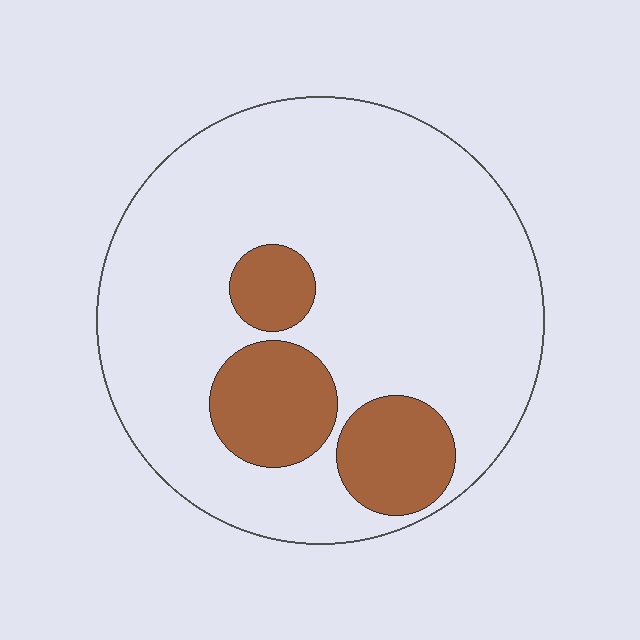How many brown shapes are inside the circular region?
3.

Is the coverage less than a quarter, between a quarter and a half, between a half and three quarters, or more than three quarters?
Less than a quarter.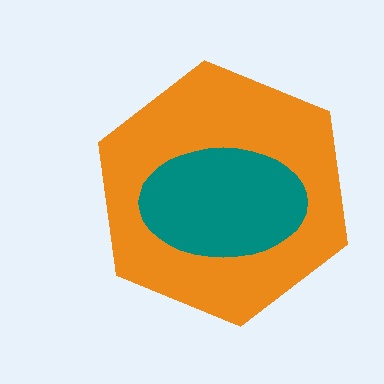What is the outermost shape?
The orange hexagon.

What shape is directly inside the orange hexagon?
The teal ellipse.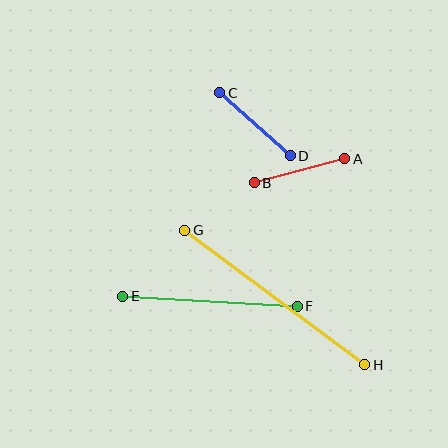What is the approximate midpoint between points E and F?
The midpoint is at approximately (210, 301) pixels.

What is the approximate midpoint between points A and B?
The midpoint is at approximately (300, 171) pixels.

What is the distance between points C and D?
The distance is approximately 95 pixels.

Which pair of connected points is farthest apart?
Points G and H are farthest apart.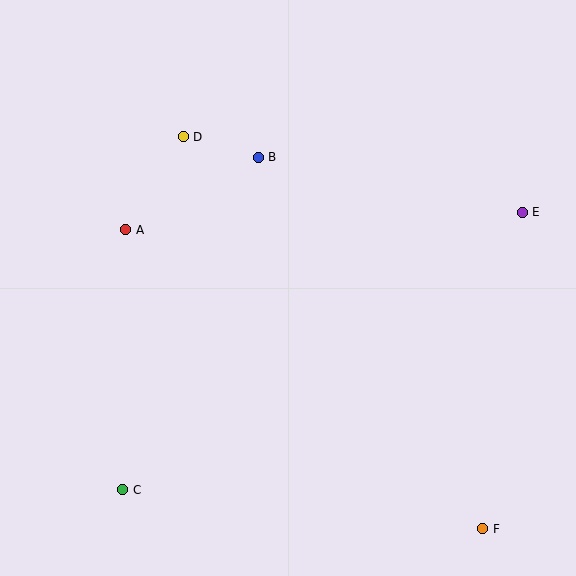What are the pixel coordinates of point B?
Point B is at (258, 157).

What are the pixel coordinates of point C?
Point C is at (123, 490).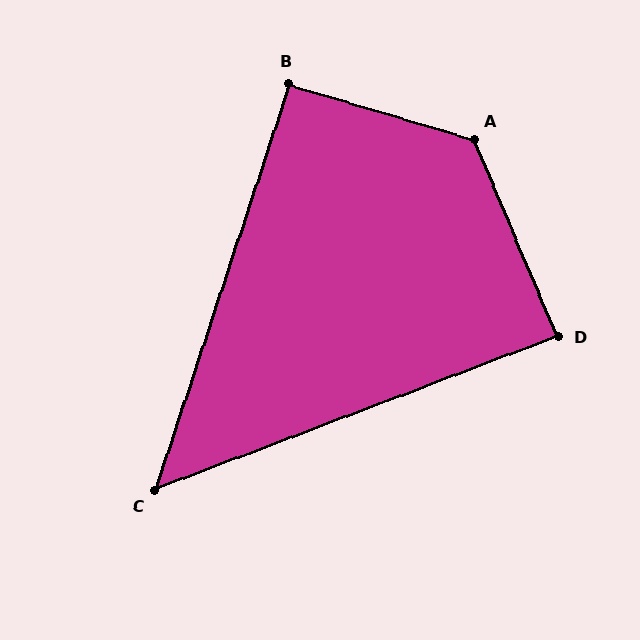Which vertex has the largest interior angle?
A, at approximately 129 degrees.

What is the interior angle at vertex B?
Approximately 92 degrees (approximately right).